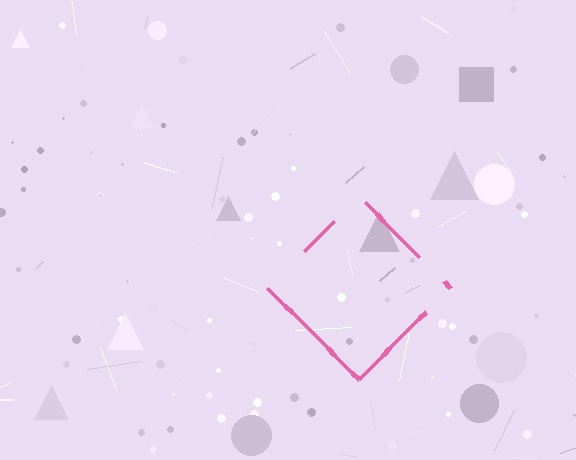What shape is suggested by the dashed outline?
The dashed outline suggests a diamond.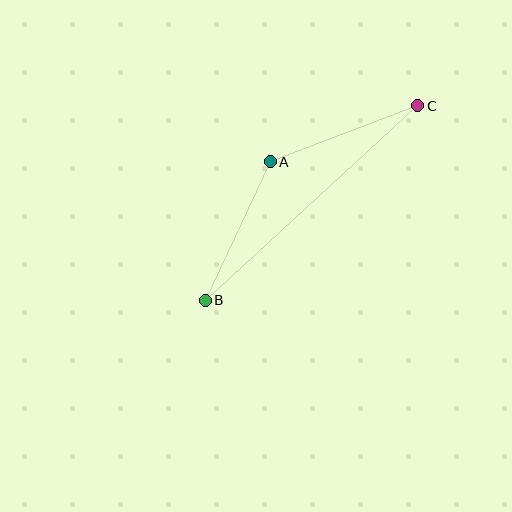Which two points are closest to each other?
Points A and B are closest to each other.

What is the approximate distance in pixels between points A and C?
The distance between A and C is approximately 158 pixels.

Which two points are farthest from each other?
Points B and C are farthest from each other.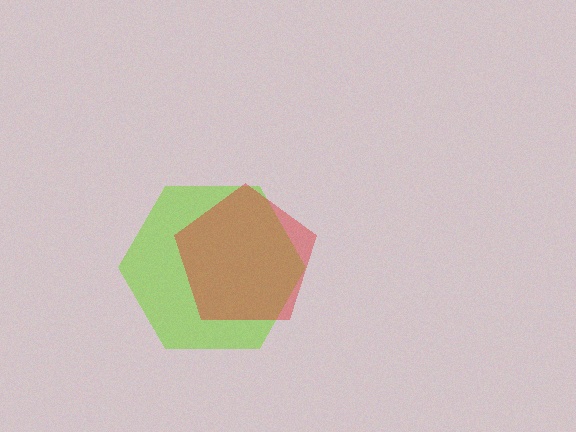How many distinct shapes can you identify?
There are 2 distinct shapes: a lime hexagon, a red pentagon.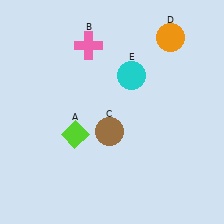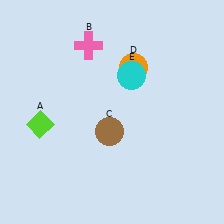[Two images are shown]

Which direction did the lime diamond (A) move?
The lime diamond (A) moved left.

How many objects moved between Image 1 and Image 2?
2 objects moved between the two images.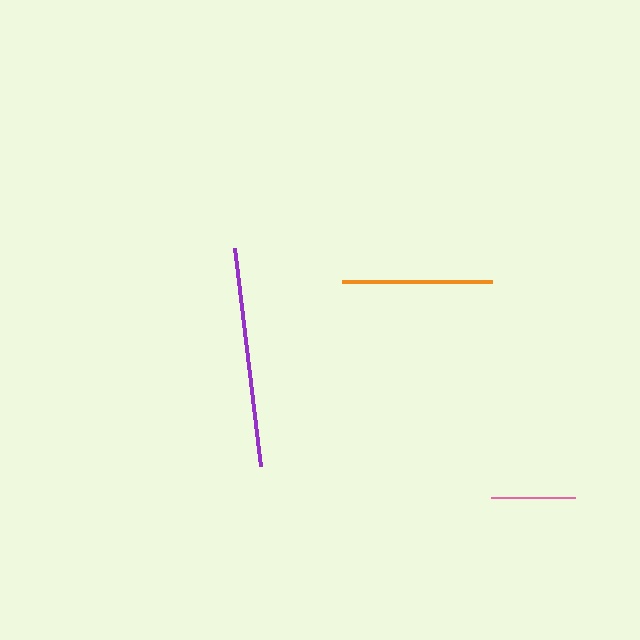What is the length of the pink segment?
The pink segment is approximately 84 pixels long.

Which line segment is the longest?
The purple line is the longest at approximately 219 pixels.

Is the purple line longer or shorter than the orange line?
The purple line is longer than the orange line.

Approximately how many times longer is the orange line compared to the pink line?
The orange line is approximately 1.8 times the length of the pink line.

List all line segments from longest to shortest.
From longest to shortest: purple, orange, pink.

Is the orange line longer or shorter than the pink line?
The orange line is longer than the pink line.